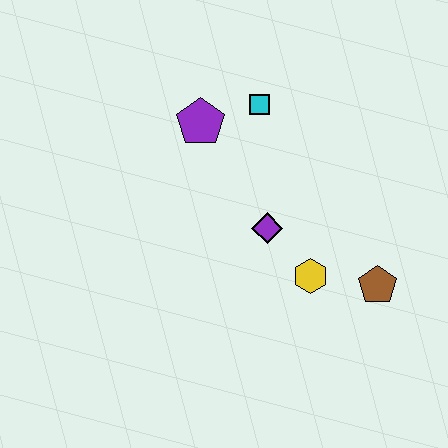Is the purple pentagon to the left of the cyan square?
Yes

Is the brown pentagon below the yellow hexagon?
Yes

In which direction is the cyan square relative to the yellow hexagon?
The cyan square is above the yellow hexagon.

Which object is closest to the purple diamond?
The yellow hexagon is closest to the purple diamond.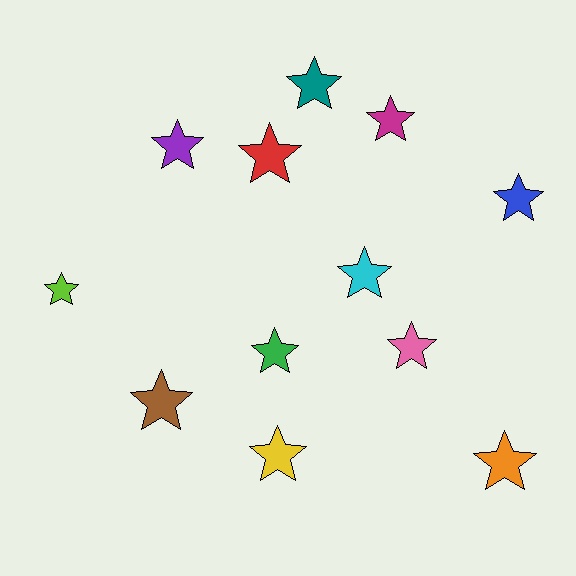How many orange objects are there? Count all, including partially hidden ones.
There is 1 orange object.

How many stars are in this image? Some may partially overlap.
There are 12 stars.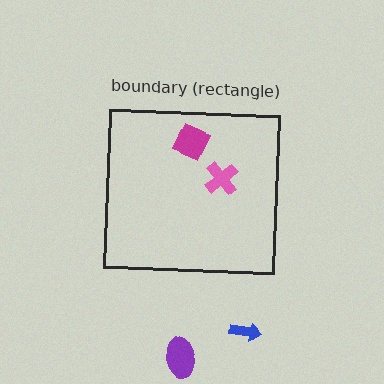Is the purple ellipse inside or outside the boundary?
Outside.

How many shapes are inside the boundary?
2 inside, 2 outside.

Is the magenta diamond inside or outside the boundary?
Inside.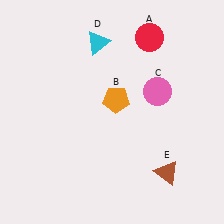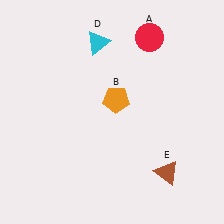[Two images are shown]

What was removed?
The pink circle (C) was removed in Image 2.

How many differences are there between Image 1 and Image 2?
There is 1 difference between the two images.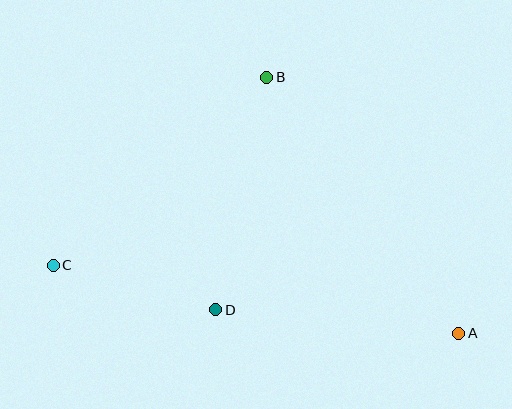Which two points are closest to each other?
Points C and D are closest to each other.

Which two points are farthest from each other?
Points A and C are farthest from each other.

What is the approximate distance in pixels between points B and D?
The distance between B and D is approximately 238 pixels.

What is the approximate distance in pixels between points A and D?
The distance between A and D is approximately 244 pixels.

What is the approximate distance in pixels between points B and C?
The distance between B and C is approximately 285 pixels.